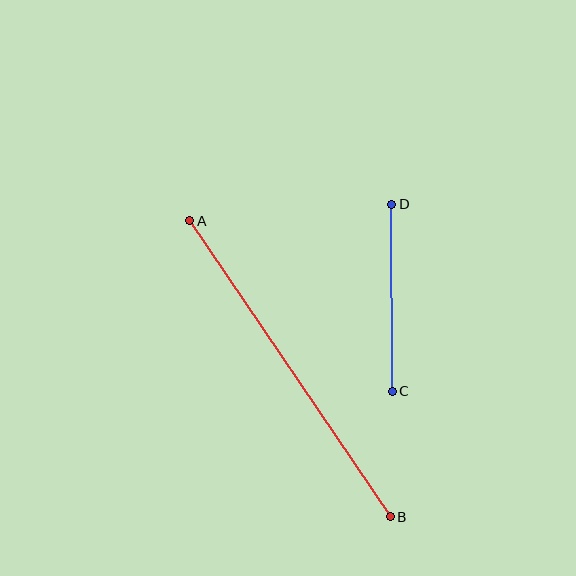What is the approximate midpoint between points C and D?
The midpoint is at approximately (392, 298) pixels.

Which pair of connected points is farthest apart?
Points A and B are farthest apart.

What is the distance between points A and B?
The distance is approximately 358 pixels.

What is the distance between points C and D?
The distance is approximately 187 pixels.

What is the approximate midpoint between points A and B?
The midpoint is at approximately (290, 369) pixels.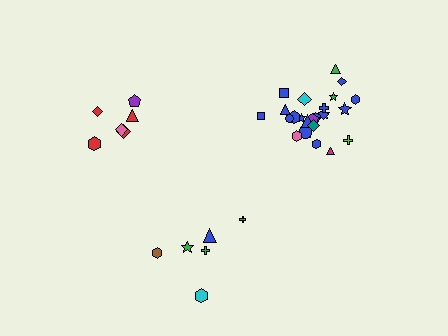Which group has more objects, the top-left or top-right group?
The top-right group.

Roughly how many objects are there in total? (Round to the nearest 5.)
Roughly 35 objects in total.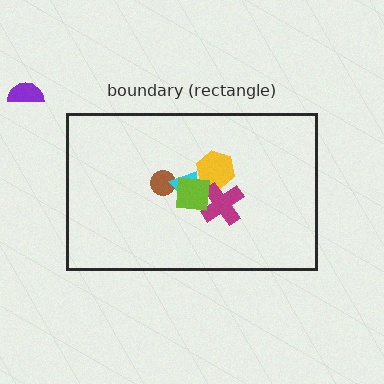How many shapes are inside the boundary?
5 inside, 1 outside.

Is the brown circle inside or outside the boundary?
Inside.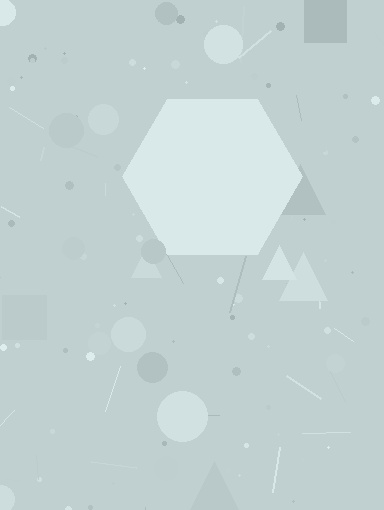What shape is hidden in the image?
A hexagon is hidden in the image.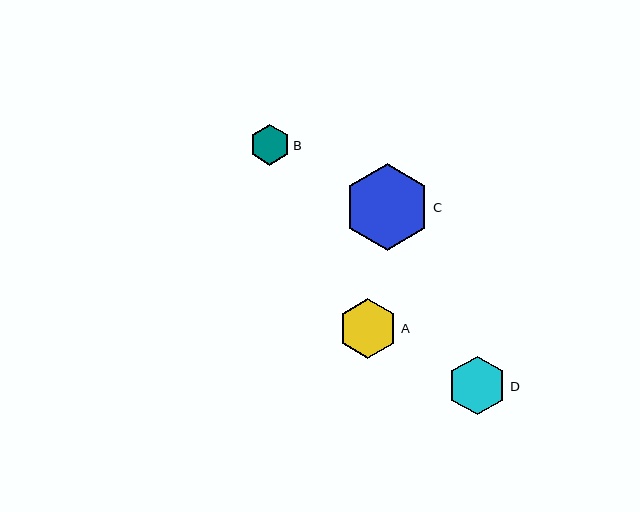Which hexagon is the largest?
Hexagon C is the largest with a size of approximately 87 pixels.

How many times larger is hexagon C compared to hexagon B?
Hexagon C is approximately 2.1 times the size of hexagon B.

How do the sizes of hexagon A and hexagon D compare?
Hexagon A and hexagon D are approximately the same size.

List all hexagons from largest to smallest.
From largest to smallest: C, A, D, B.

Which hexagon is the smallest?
Hexagon B is the smallest with a size of approximately 41 pixels.